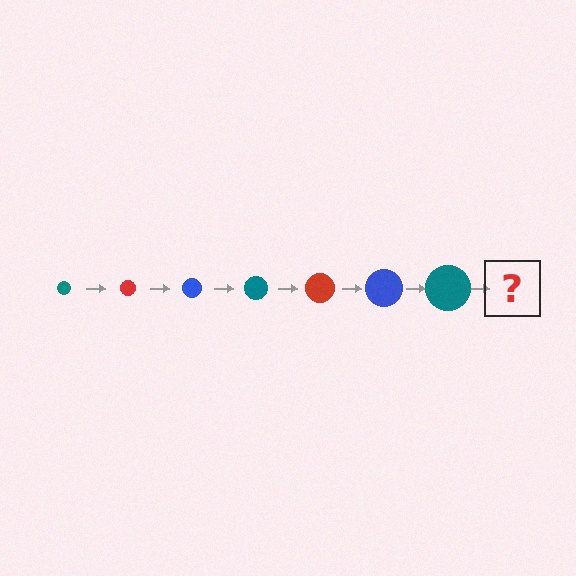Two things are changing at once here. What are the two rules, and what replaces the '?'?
The two rules are that the circle grows larger each step and the color cycles through teal, red, and blue. The '?' should be a red circle, larger than the previous one.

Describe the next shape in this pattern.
It should be a red circle, larger than the previous one.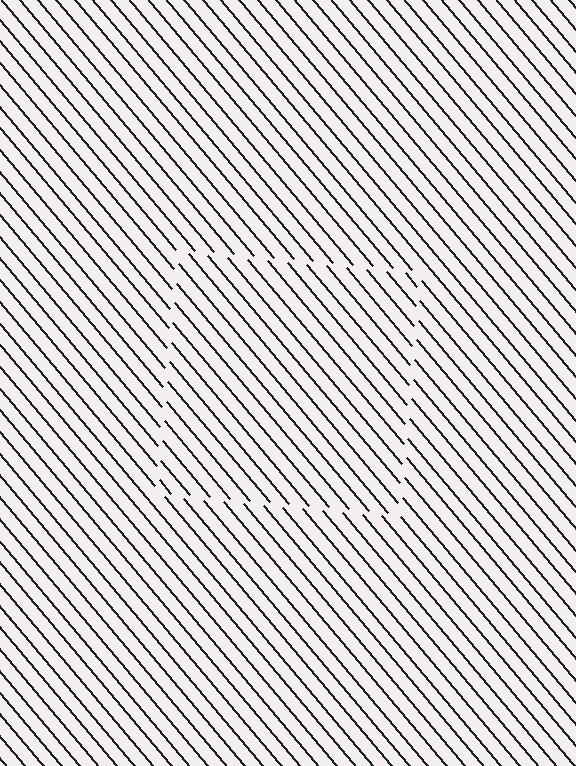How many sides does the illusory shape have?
4 sides — the line-ends trace a square.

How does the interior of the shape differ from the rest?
The interior of the shape contains the same grating, shifted by half a period — the contour is defined by the phase discontinuity where line-ends from the inner and outer gratings abut.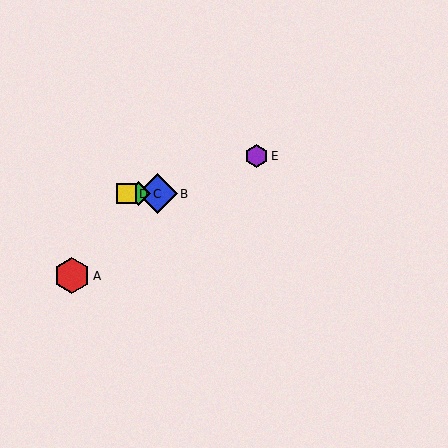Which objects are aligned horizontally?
Objects B, C, D are aligned horizontally.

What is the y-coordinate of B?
Object B is at y≈194.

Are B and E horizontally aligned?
No, B is at y≈194 and E is at y≈156.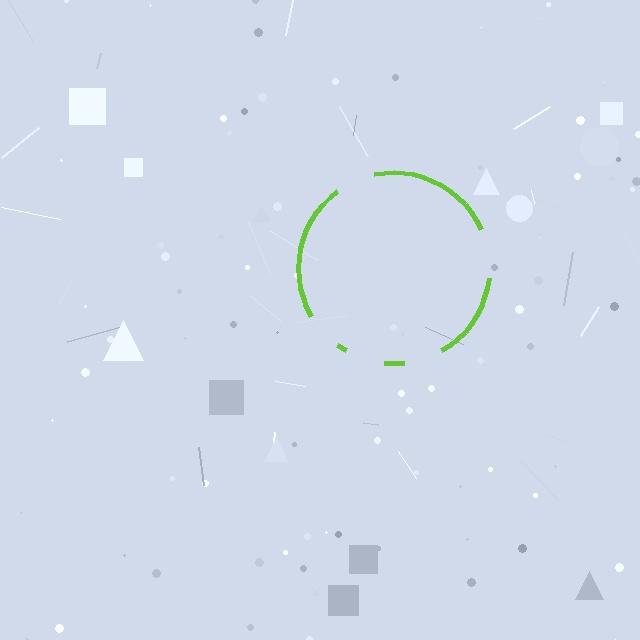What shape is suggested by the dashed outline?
The dashed outline suggests a circle.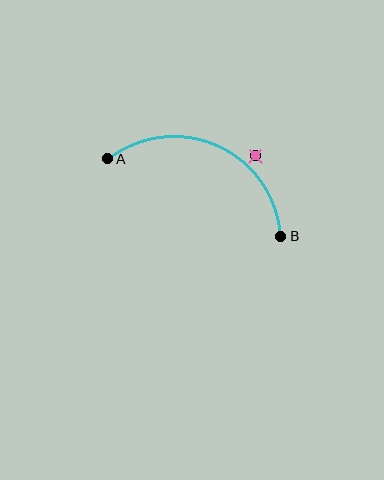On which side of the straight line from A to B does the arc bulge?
The arc bulges above the straight line connecting A and B.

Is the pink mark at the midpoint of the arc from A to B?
No — the pink mark does not lie on the arc at all. It sits slightly outside the curve.